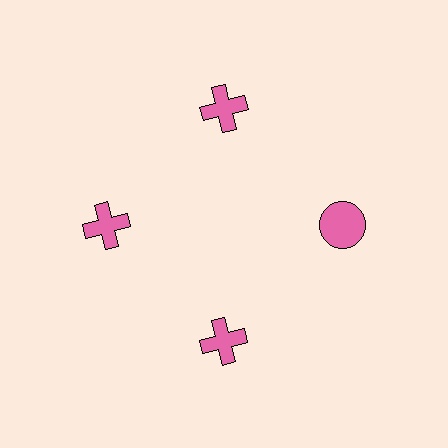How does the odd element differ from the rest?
It has a different shape: circle instead of cross.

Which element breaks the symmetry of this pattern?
The pink circle at roughly the 3 o'clock position breaks the symmetry. All other shapes are pink crosses.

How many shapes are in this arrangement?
There are 4 shapes arranged in a ring pattern.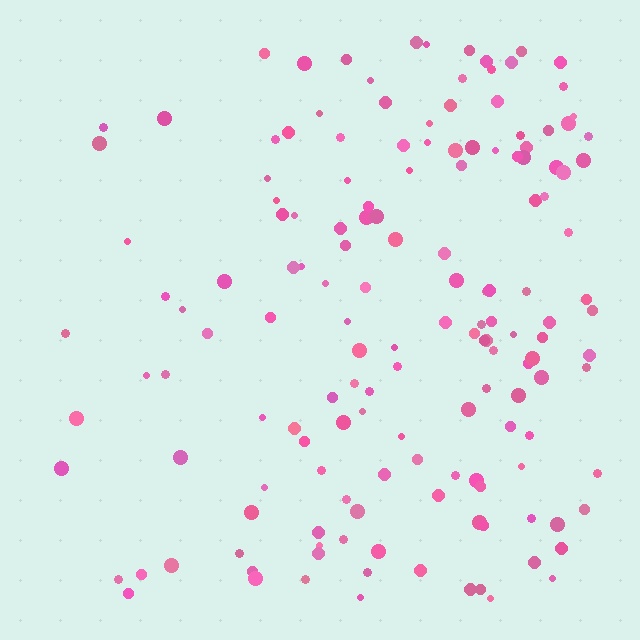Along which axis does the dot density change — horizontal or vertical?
Horizontal.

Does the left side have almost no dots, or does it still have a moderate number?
Still a moderate number, just noticeably fewer than the right.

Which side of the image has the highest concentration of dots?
The right.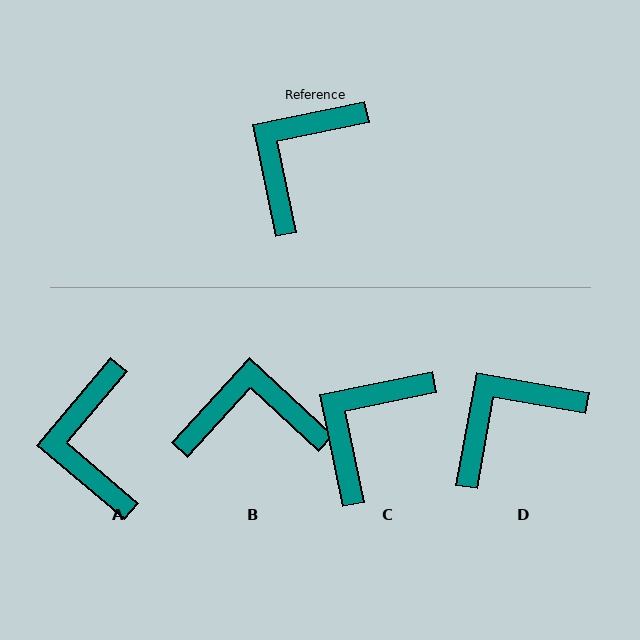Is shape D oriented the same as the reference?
No, it is off by about 22 degrees.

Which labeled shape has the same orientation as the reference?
C.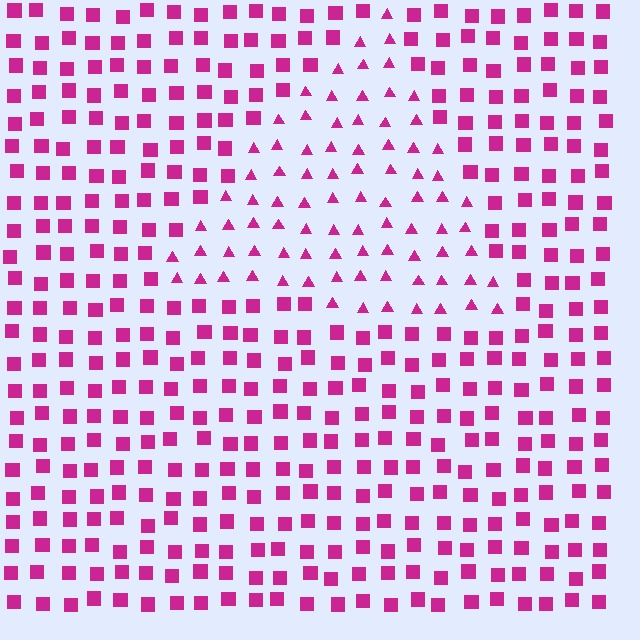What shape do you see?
I see a triangle.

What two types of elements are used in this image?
The image uses triangles inside the triangle region and squares outside it.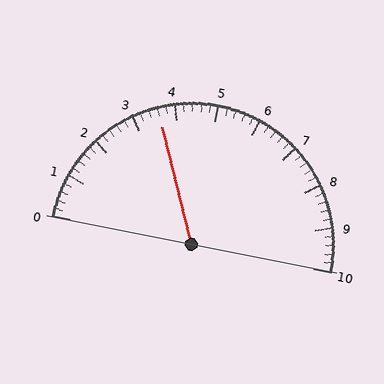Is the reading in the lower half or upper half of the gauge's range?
The reading is in the lower half of the range (0 to 10).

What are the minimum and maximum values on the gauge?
The gauge ranges from 0 to 10.